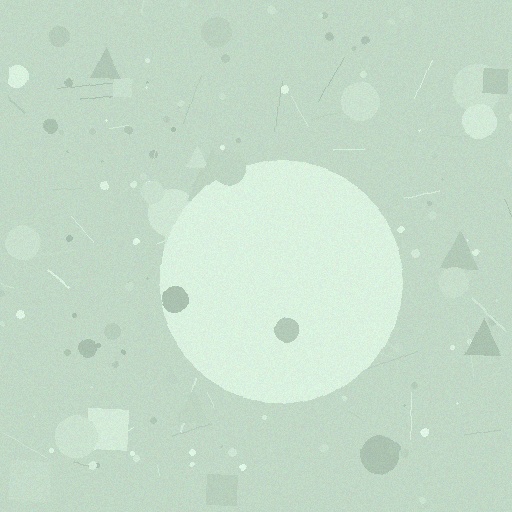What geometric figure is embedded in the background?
A circle is embedded in the background.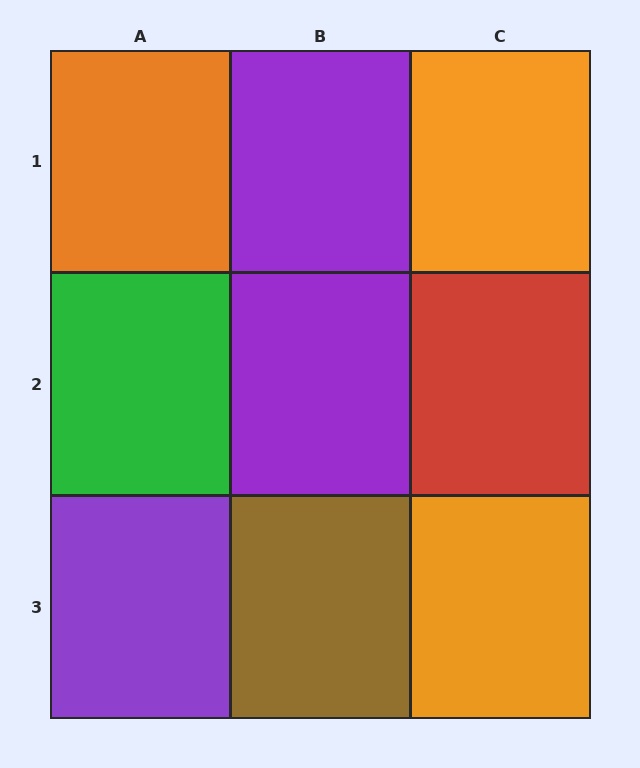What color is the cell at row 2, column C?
Red.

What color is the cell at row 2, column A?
Green.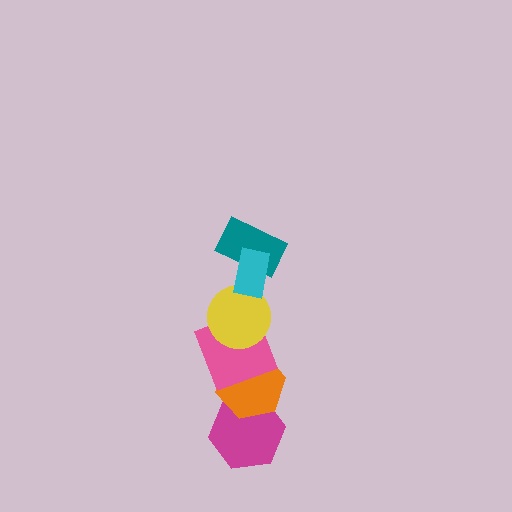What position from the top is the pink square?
The pink square is 4th from the top.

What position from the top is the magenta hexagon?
The magenta hexagon is 6th from the top.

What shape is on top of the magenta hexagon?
The orange hexagon is on top of the magenta hexagon.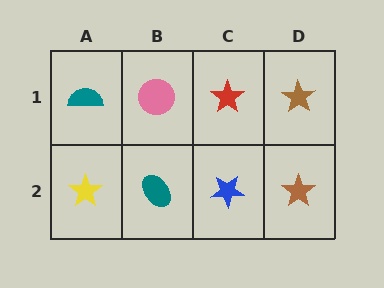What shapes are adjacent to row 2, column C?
A red star (row 1, column C), a teal ellipse (row 2, column B), a brown star (row 2, column D).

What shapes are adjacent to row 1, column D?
A brown star (row 2, column D), a red star (row 1, column C).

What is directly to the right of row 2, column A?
A teal ellipse.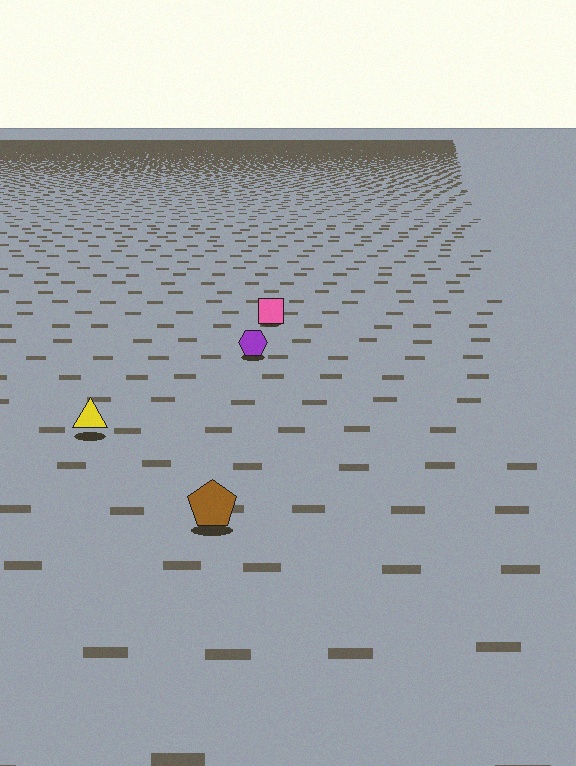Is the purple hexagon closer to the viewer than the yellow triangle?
No. The yellow triangle is closer — you can tell from the texture gradient: the ground texture is coarser near it.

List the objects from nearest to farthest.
From nearest to farthest: the brown pentagon, the yellow triangle, the purple hexagon, the pink square.